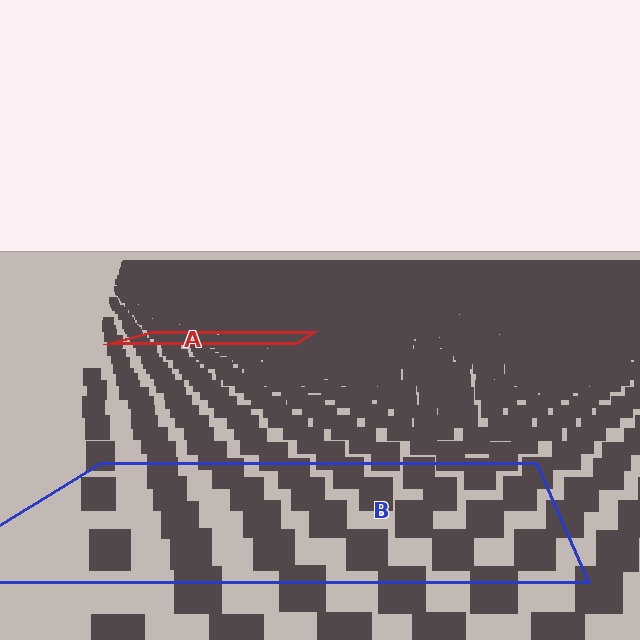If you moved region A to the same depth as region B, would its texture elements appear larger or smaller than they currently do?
They would appear larger. At a closer depth, the same texture elements are projected at a bigger on-screen size.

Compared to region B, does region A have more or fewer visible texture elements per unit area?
Region A has more texture elements per unit area — they are packed more densely because it is farther away.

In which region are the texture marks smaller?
The texture marks are smaller in region A, because it is farther away.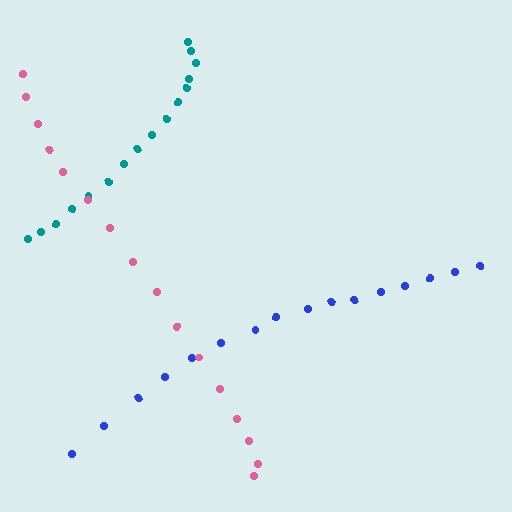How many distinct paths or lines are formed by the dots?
There are 3 distinct paths.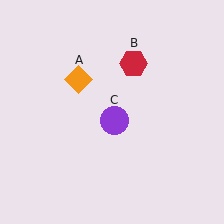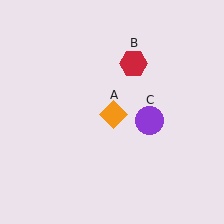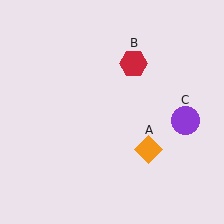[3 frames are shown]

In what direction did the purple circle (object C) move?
The purple circle (object C) moved right.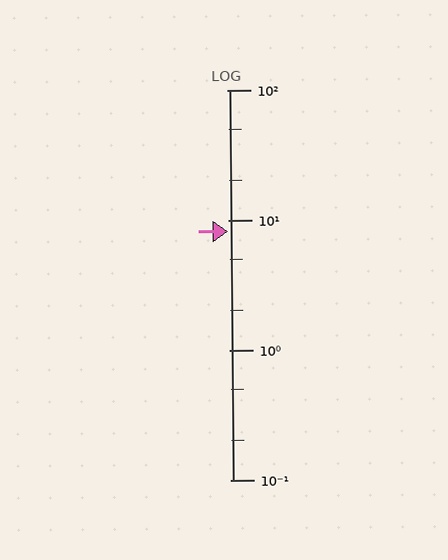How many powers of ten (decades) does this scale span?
The scale spans 3 decades, from 0.1 to 100.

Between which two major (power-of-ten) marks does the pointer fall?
The pointer is between 1 and 10.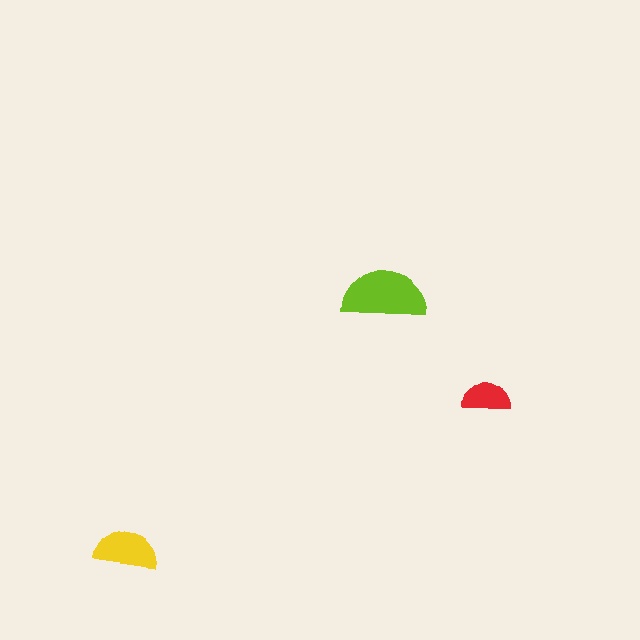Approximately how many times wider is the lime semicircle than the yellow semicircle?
About 1.5 times wider.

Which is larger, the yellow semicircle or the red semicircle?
The yellow one.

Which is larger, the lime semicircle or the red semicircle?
The lime one.